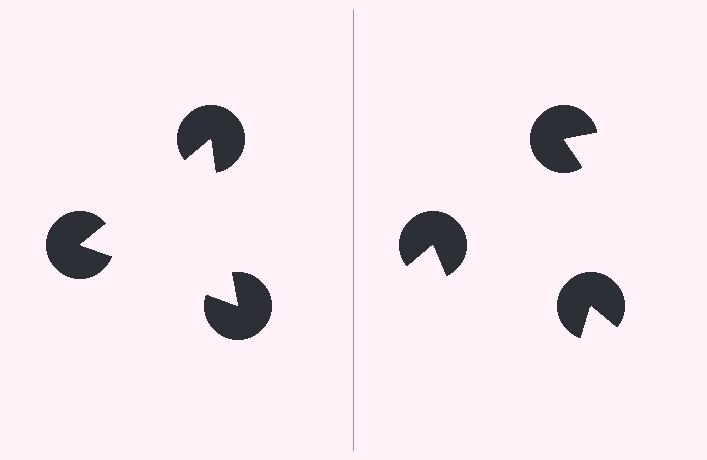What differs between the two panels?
The pac-man discs are positioned identically on both sides; only the wedge orientations differ. On the left they align to a triangle; on the right they are misaligned.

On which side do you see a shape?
An illusory triangle appears on the left side. On the right side the wedge cuts are rotated, so no coherent shape forms.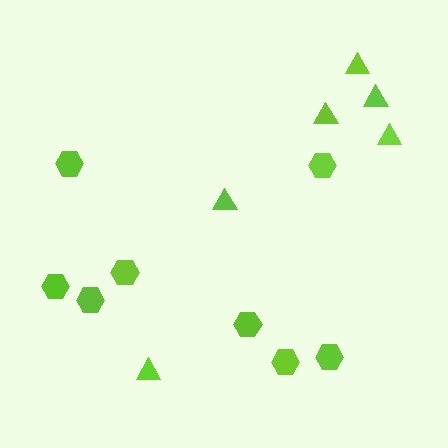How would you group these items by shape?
There are 2 groups: one group of triangles (6) and one group of hexagons (8).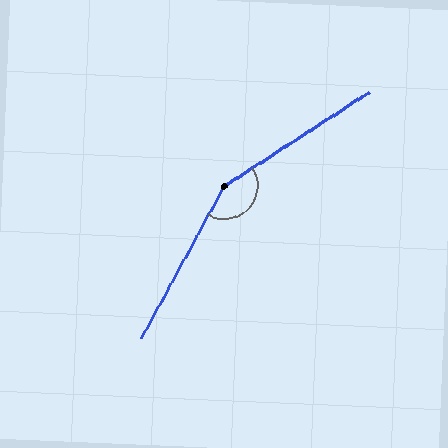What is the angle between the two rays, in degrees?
Approximately 151 degrees.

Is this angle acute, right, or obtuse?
It is obtuse.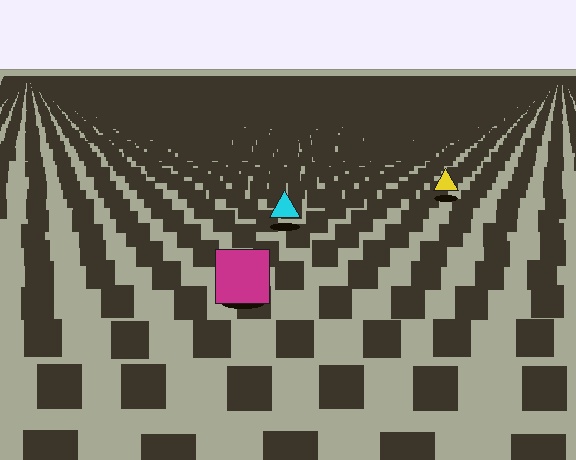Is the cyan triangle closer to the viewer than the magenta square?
No. The magenta square is closer — you can tell from the texture gradient: the ground texture is coarser near it.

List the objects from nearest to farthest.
From nearest to farthest: the magenta square, the cyan triangle, the yellow triangle.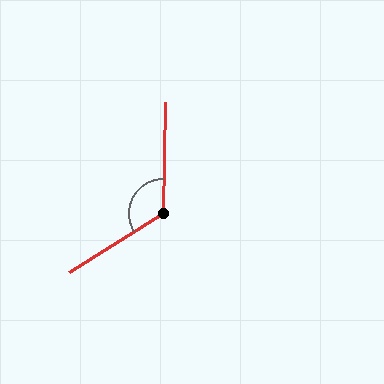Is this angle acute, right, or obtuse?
It is obtuse.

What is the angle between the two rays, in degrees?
Approximately 124 degrees.